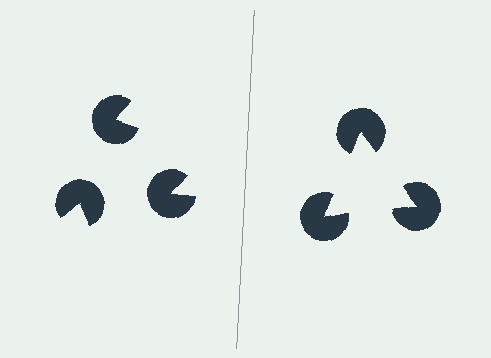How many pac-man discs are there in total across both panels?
6 — 3 on each side.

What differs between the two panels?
The pac-man discs are positioned identically on both sides; only the wedge orientations differ. On the right they align to a triangle; on the left they are misaligned.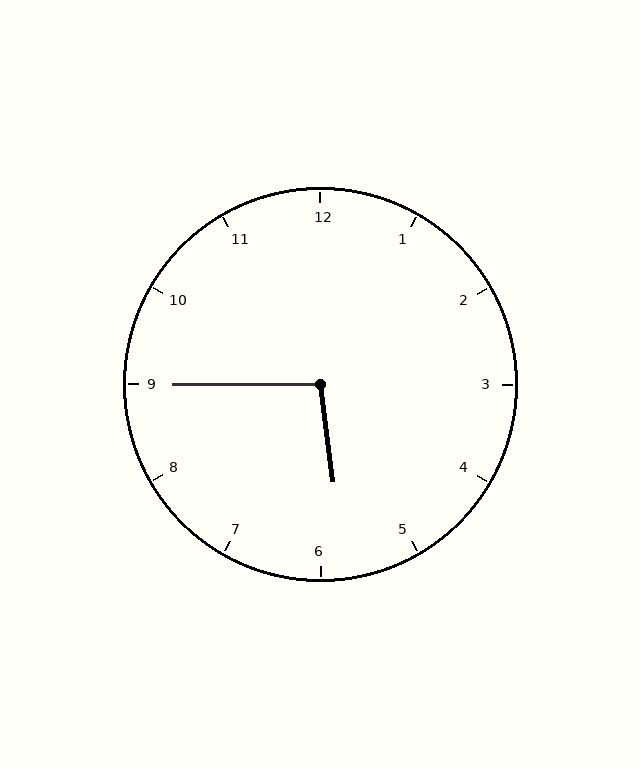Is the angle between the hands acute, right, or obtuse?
It is obtuse.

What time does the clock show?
5:45.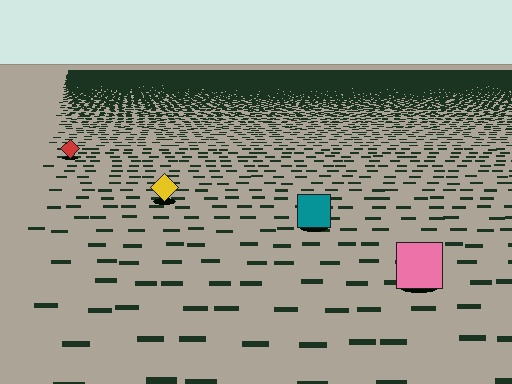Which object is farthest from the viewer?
The red diamond is farthest from the viewer. It appears smaller and the ground texture around it is denser.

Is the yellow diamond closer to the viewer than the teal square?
No. The teal square is closer — you can tell from the texture gradient: the ground texture is coarser near it.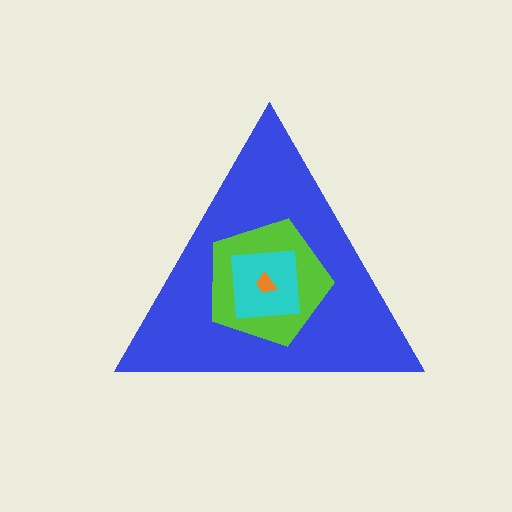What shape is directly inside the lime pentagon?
The cyan square.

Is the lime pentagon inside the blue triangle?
Yes.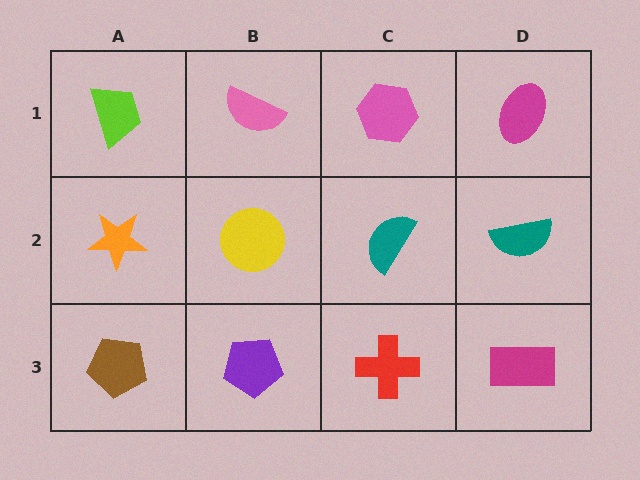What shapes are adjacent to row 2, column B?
A pink semicircle (row 1, column B), a purple pentagon (row 3, column B), an orange star (row 2, column A), a teal semicircle (row 2, column C).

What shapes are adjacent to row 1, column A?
An orange star (row 2, column A), a pink semicircle (row 1, column B).